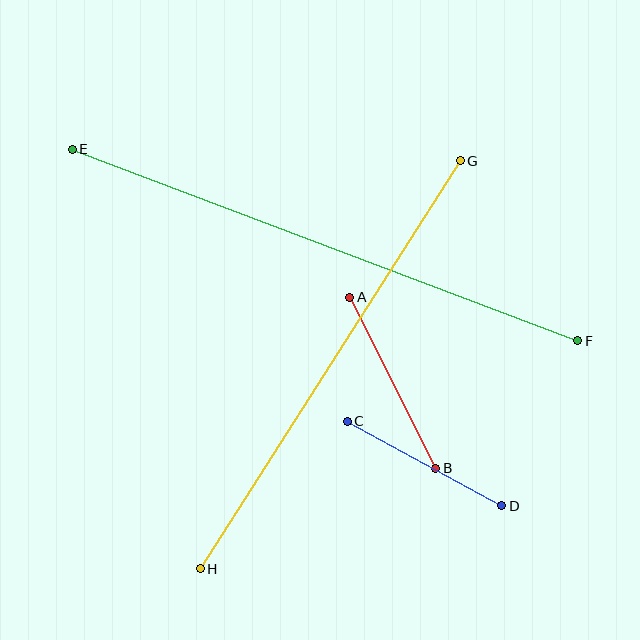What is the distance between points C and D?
The distance is approximately 176 pixels.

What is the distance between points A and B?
The distance is approximately 191 pixels.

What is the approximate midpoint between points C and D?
The midpoint is at approximately (425, 463) pixels.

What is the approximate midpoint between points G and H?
The midpoint is at approximately (330, 365) pixels.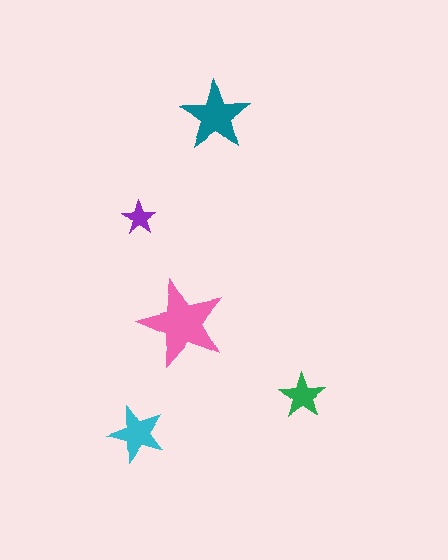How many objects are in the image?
There are 5 objects in the image.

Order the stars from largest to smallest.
the pink one, the teal one, the cyan one, the green one, the purple one.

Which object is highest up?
The teal star is topmost.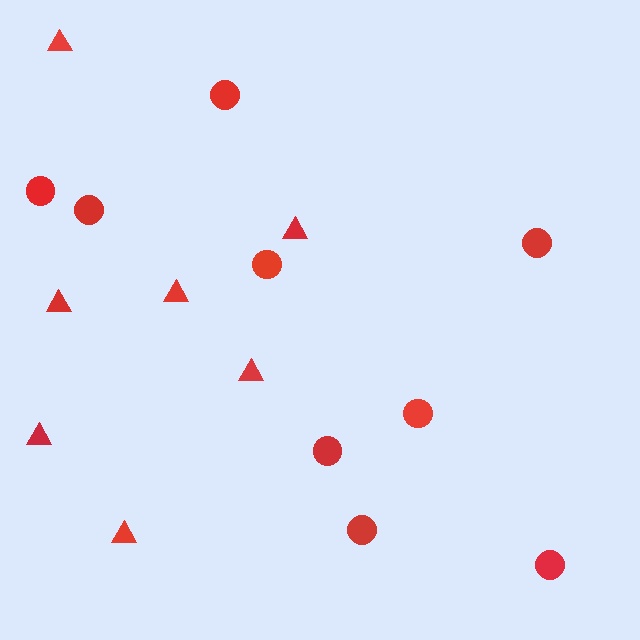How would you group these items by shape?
There are 2 groups: one group of circles (9) and one group of triangles (7).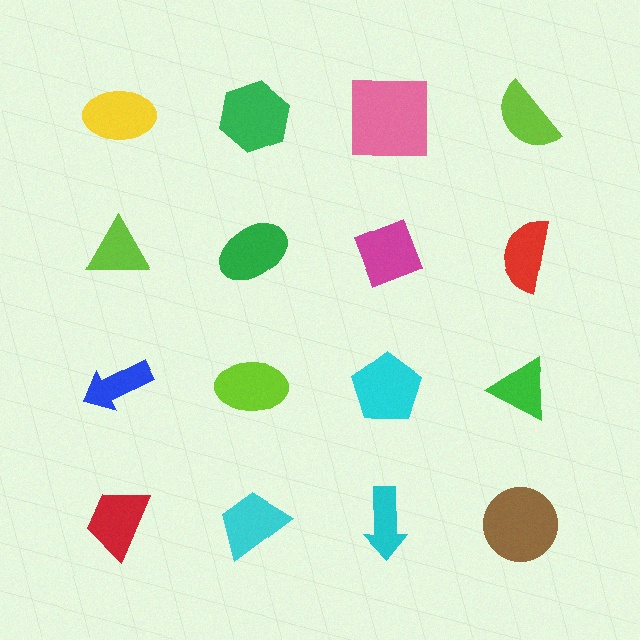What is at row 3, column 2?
A lime ellipse.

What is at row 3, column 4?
A green triangle.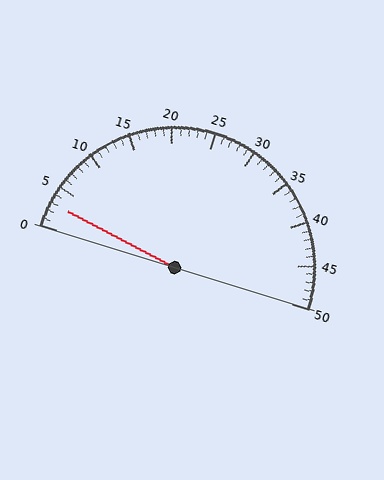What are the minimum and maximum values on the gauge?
The gauge ranges from 0 to 50.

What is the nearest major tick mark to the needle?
The nearest major tick mark is 5.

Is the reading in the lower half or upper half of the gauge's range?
The reading is in the lower half of the range (0 to 50).